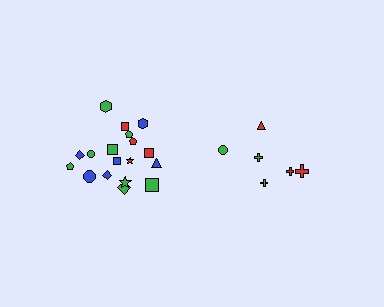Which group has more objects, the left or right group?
The left group.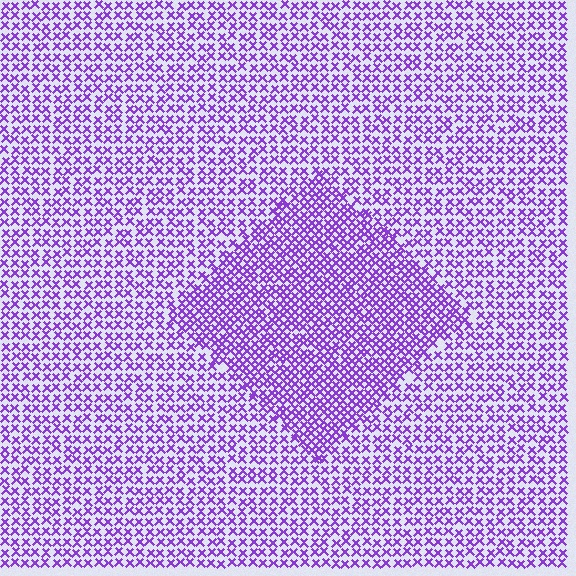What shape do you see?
I see a diamond.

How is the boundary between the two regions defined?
The boundary is defined by a change in element density (approximately 1.6x ratio). All elements are the same color, size, and shape.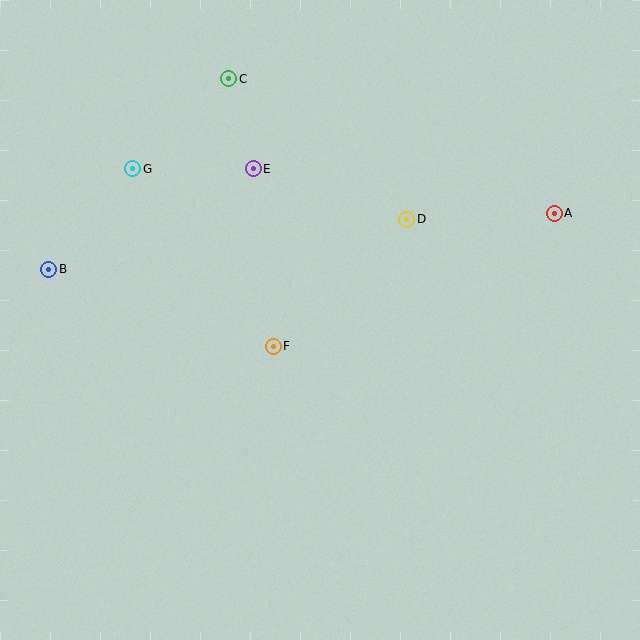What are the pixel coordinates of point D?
Point D is at (407, 219).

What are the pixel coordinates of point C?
Point C is at (229, 79).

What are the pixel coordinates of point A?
Point A is at (554, 213).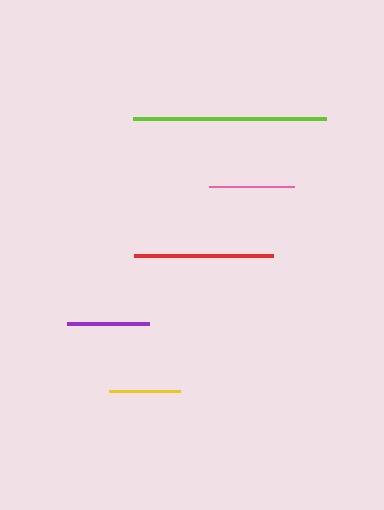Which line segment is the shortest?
The yellow line is the shortest at approximately 71 pixels.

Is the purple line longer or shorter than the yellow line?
The purple line is longer than the yellow line.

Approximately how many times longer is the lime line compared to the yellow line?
The lime line is approximately 2.7 times the length of the yellow line.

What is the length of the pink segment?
The pink segment is approximately 86 pixels long.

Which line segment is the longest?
The lime line is the longest at approximately 193 pixels.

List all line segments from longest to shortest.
From longest to shortest: lime, red, pink, purple, yellow.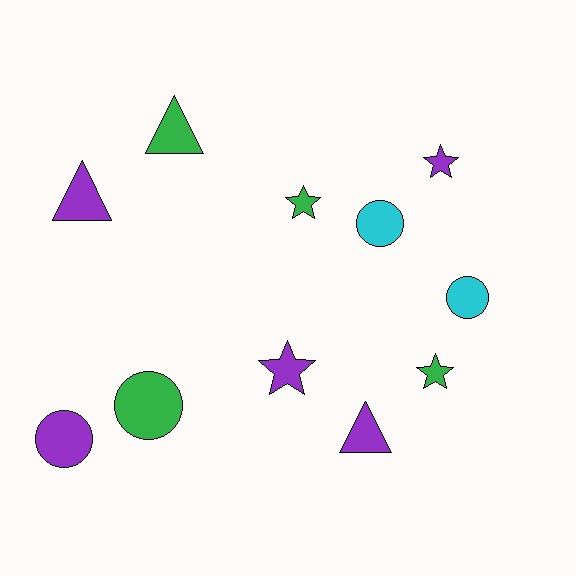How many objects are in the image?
There are 11 objects.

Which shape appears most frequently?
Circle, with 4 objects.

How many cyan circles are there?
There are 2 cyan circles.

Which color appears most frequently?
Purple, with 5 objects.